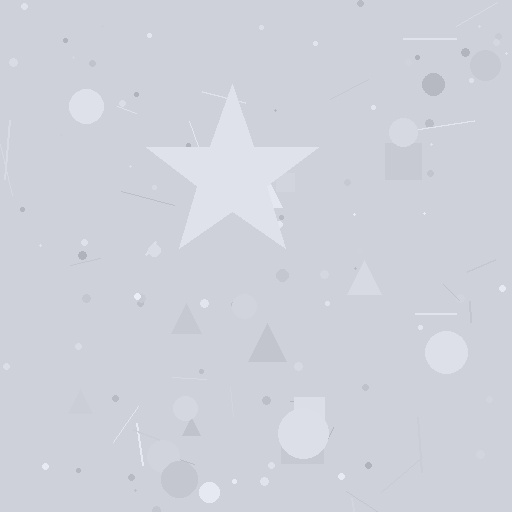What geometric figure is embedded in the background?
A star is embedded in the background.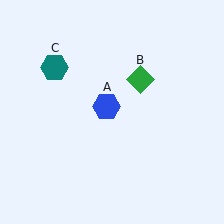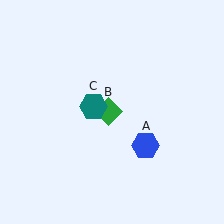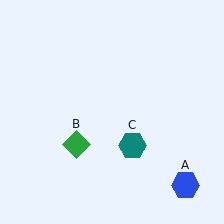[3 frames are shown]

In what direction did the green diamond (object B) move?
The green diamond (object B) moved down and to the left.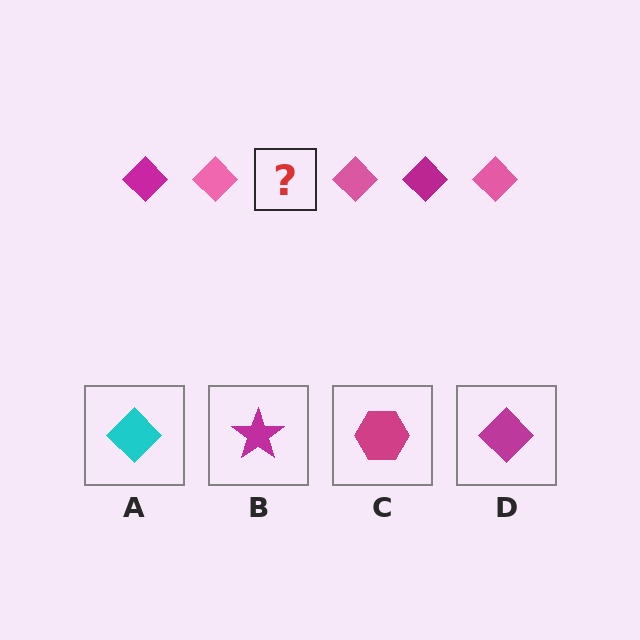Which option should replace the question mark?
Option D.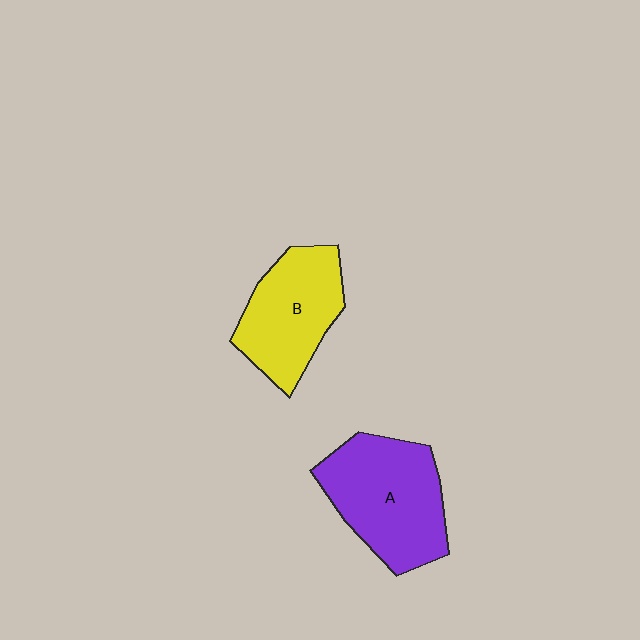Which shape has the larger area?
Shape A (purple).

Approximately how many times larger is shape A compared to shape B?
Approximately 1.2 times.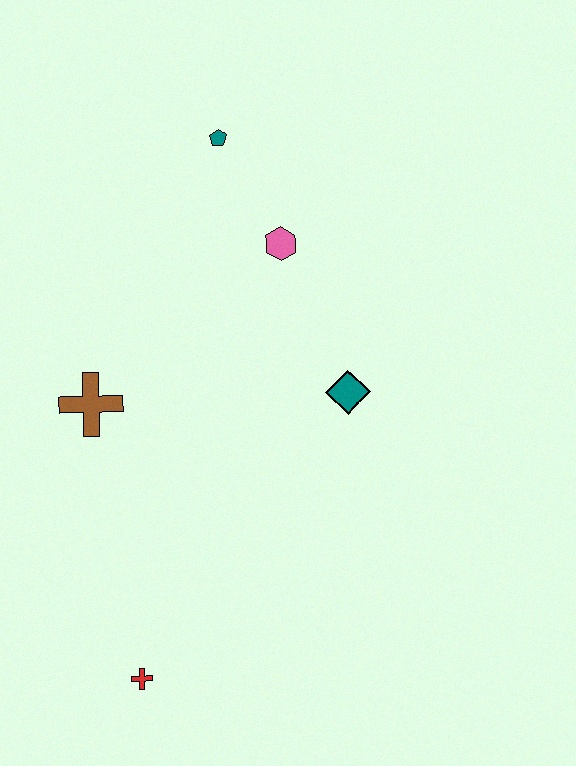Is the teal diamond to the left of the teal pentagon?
No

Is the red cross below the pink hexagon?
Yes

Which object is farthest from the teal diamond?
The red cross is farthest from the teal diamond.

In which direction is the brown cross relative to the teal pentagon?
The brown cross is below the teal pentagon.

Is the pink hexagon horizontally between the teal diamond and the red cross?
Yes